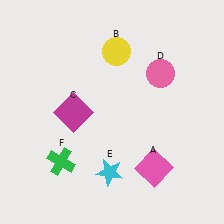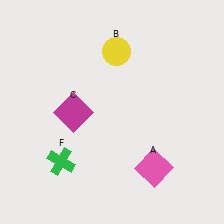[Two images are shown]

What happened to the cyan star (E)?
The cyan star (E) was removed in Image 2. It was in the bottom-left area of Image 1.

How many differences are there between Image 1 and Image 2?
There are 2 differences between the two images.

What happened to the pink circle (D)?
The pink circle (D) was removed in Image 2. It was in the top-right area of Image 1.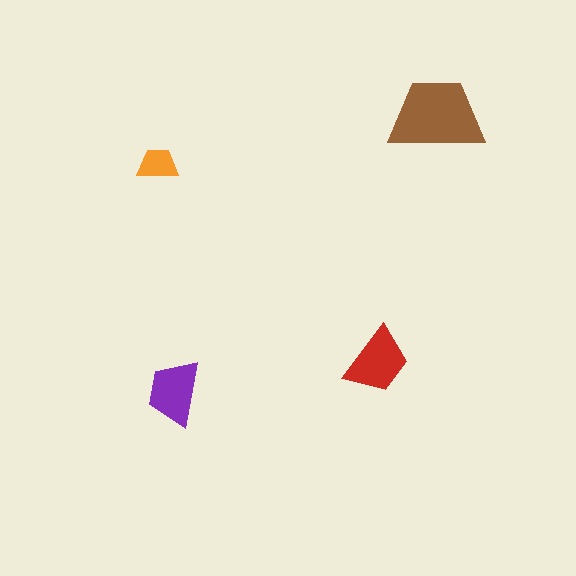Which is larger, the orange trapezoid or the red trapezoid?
The red one.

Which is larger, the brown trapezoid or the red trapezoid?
The brown one.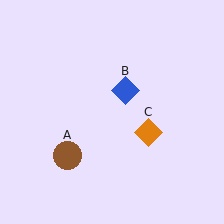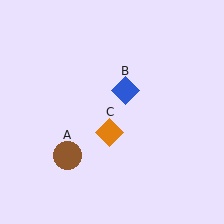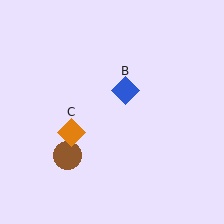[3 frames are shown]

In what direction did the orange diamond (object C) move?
The orange diamond (object C) moved left.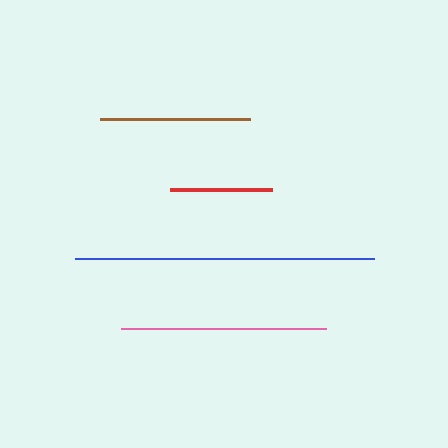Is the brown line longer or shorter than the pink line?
The pink line is longer than the brown line.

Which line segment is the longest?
The blue line is the longest at approximately 299 pixels.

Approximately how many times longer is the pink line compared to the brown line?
The pink line is approximately 1.4 times the length of the brown line.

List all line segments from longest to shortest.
From longest to shortest: blue, pink, brown, red.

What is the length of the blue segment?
The blue segment is approximately 299 pixels long.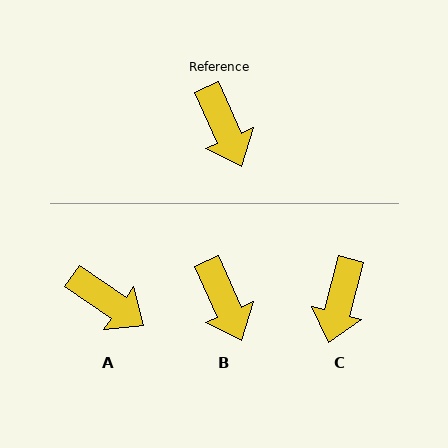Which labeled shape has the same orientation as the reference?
B.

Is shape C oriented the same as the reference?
No, it is off by about 39 degrees.